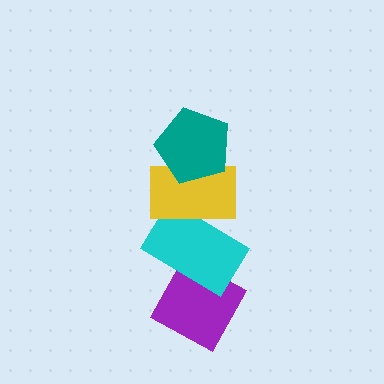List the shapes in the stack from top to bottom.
From top to bottom: the teal pentagon, the yellow rectangle, the cyan rectangle, the purple diamond.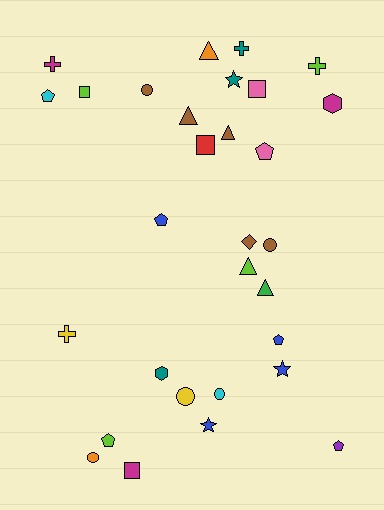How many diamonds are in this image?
There is 1 diamond.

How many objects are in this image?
There are 30 objects.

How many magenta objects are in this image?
There are 3 magenta objects.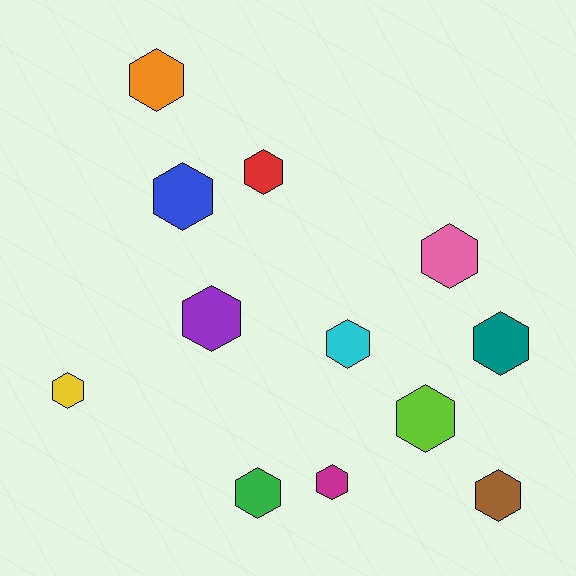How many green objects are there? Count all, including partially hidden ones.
There is 1 green object.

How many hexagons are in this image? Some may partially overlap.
There are 12 hexagons.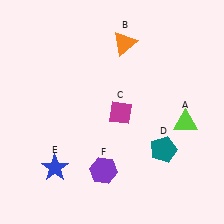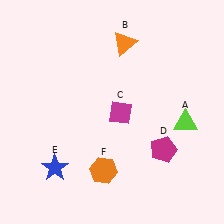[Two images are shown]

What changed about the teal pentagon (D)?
In Image 1, D is teal. In Image 2, it changed to magenta.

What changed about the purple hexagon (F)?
In Image 1, F is purple. In Image 2, it changed to orange.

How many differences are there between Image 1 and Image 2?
There are 2 differences between the two images.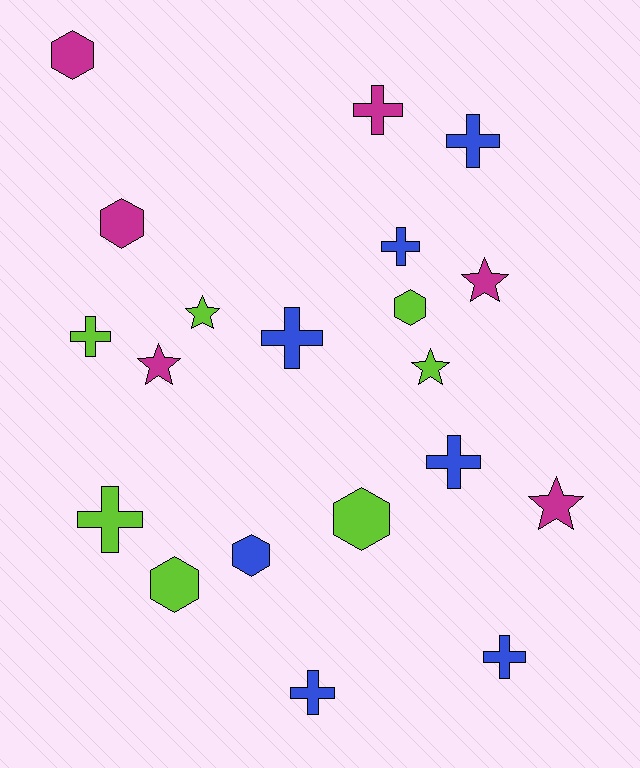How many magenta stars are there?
There are 3 magenta stars.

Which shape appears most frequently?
Cross, with 9 objects.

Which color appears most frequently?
Blue, with 7 objects.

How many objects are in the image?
There are 20 objects.